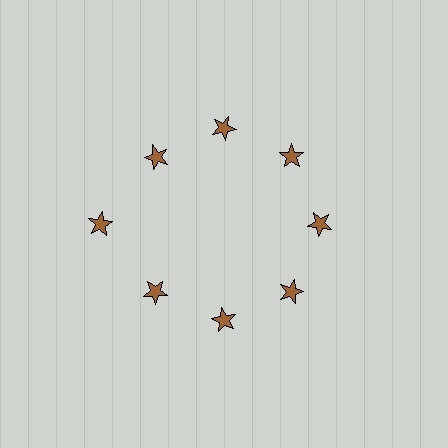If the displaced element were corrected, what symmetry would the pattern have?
It would have 8-fold rotational symmetry — the pattern would map onto itself every 45 degrees.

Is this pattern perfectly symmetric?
No. The 8 brown stars are arranged in a ring, but one element near the 9 o'clock position is pushed outward from the center, breaking the 8-fold rotational symmetry.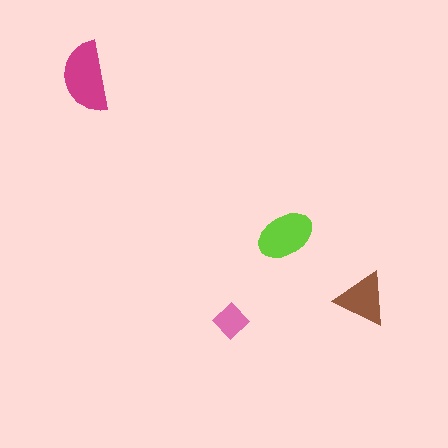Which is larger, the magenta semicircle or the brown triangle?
The magenta semicircle.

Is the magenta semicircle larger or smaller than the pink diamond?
Larger.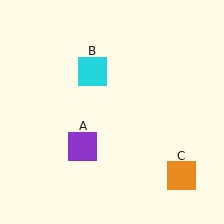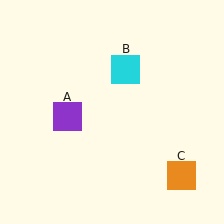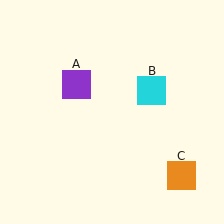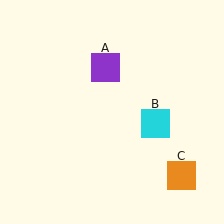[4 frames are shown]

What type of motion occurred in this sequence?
The purple square (object A), cyan square (object B) rotated clockwise around the center of the scene.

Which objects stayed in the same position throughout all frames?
Orange square (object C) remained stationary.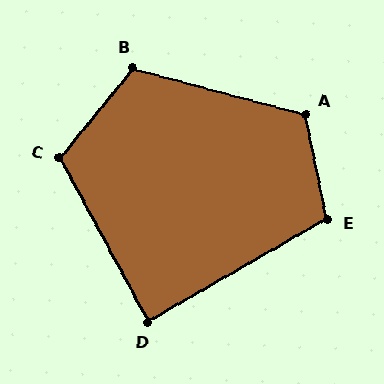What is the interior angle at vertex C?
Approximately 112 degrees (obtuse).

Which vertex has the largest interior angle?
A, at approximately 117 degrees.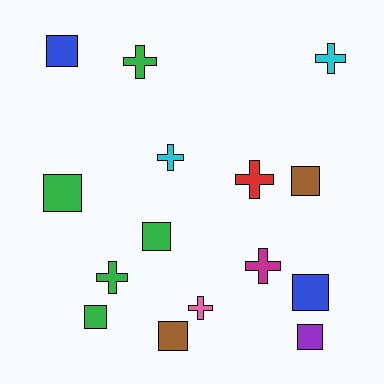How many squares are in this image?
There are 8 squares.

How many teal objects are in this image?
There are no teal objects.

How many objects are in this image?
There are 15 objects.